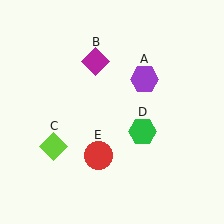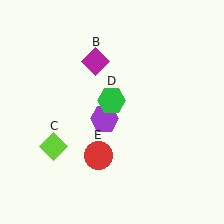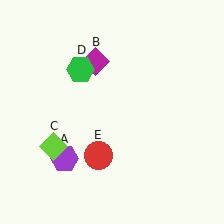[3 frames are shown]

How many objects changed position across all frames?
2 objects changed position: purple hexagon (object A), green hexagon (object D).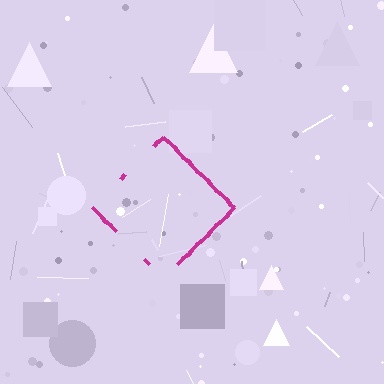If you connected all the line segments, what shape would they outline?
They would outline a diamond.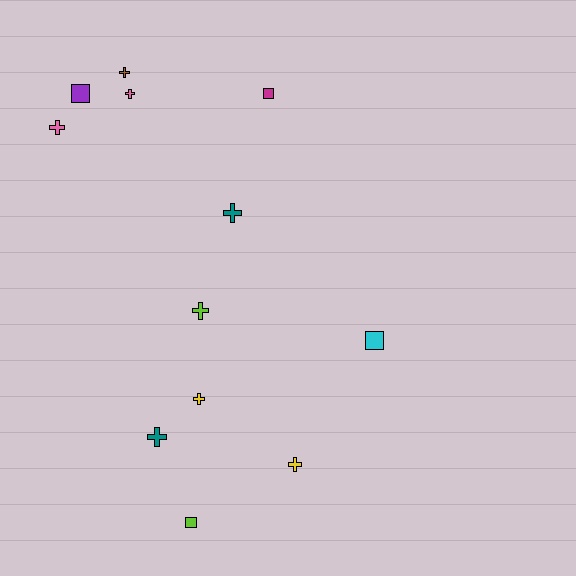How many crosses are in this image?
There are 8 crosses.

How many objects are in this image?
There are 12 objects.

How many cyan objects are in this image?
There is 1 cyan object.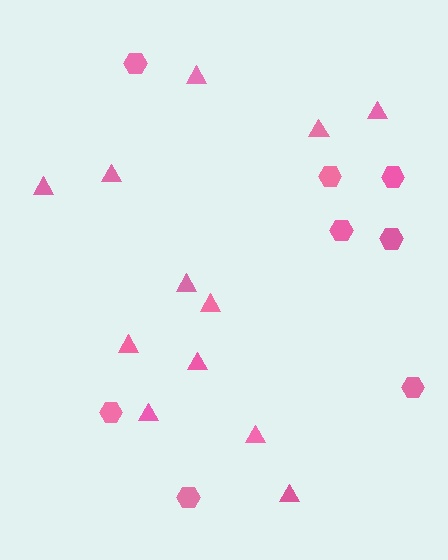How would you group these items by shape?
There are 2 groups: one group of hexagons (8) and one group of triangles (12).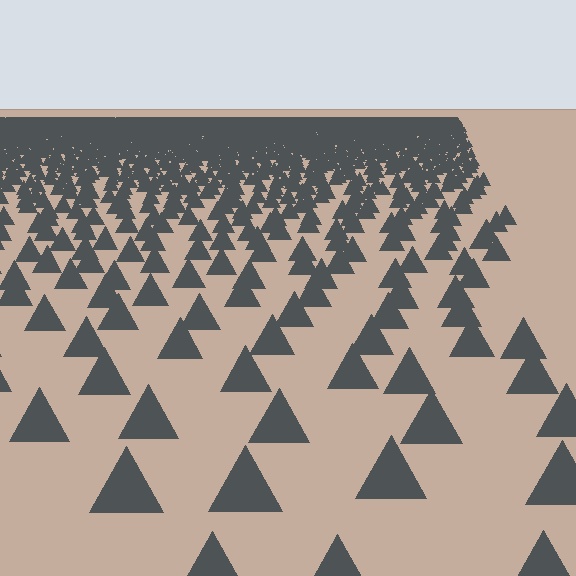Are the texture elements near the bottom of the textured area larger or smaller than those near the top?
Larger. Near the bottom, elements are closer to the viewer and appear at a bigger on-screen size.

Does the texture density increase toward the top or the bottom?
Density increases toward the top.